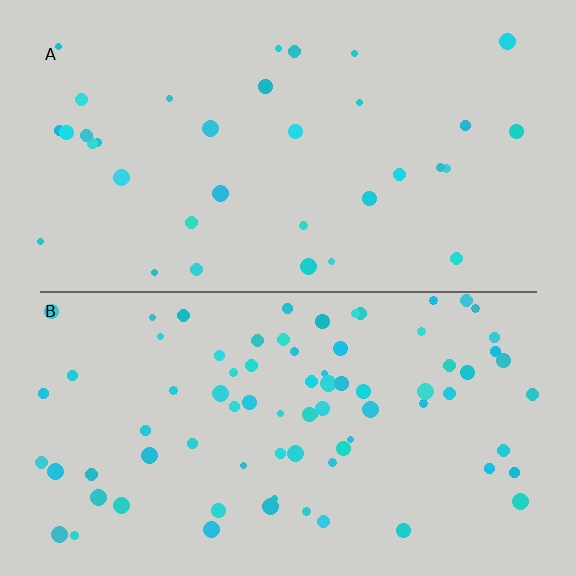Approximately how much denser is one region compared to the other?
Approximately 2.3× — region B over region A.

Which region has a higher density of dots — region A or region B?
B (the bottom).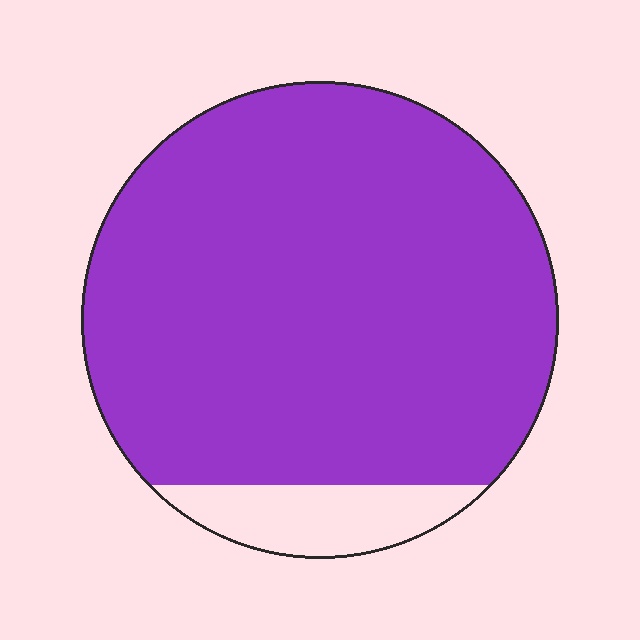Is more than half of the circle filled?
Yes.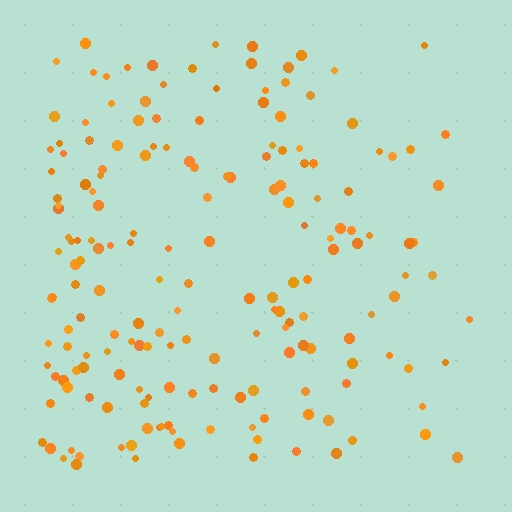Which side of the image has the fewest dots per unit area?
The right.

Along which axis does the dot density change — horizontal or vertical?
Horizontal.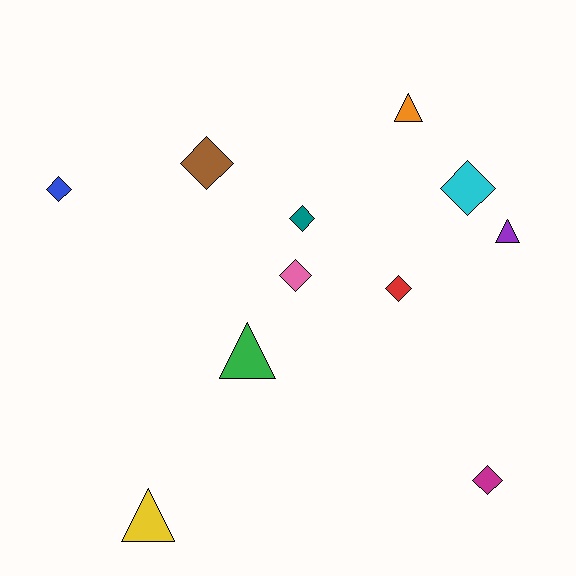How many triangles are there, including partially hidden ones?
There are 4 triangles.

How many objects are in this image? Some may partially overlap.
There are 11 objects.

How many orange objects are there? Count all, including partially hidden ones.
There is 1 orange object.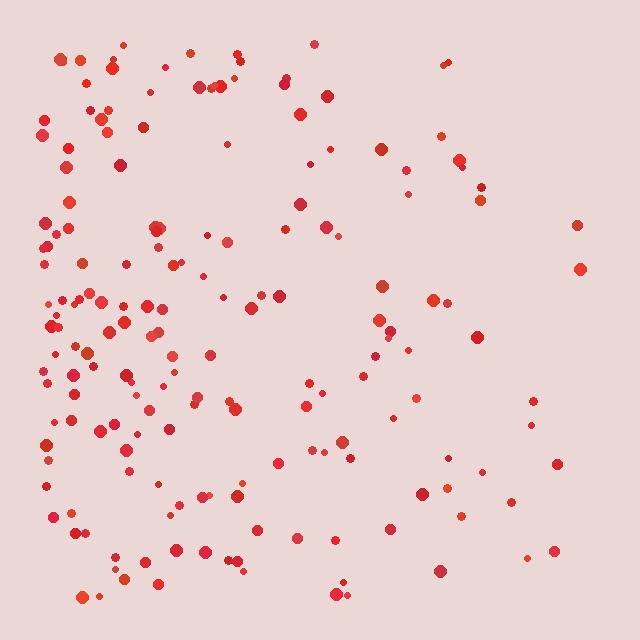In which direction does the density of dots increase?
From right to left, with the left side densest.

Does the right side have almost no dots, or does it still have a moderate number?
Still a moderate number, just noticeably fewer than the left.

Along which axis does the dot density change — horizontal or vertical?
Horizontal.